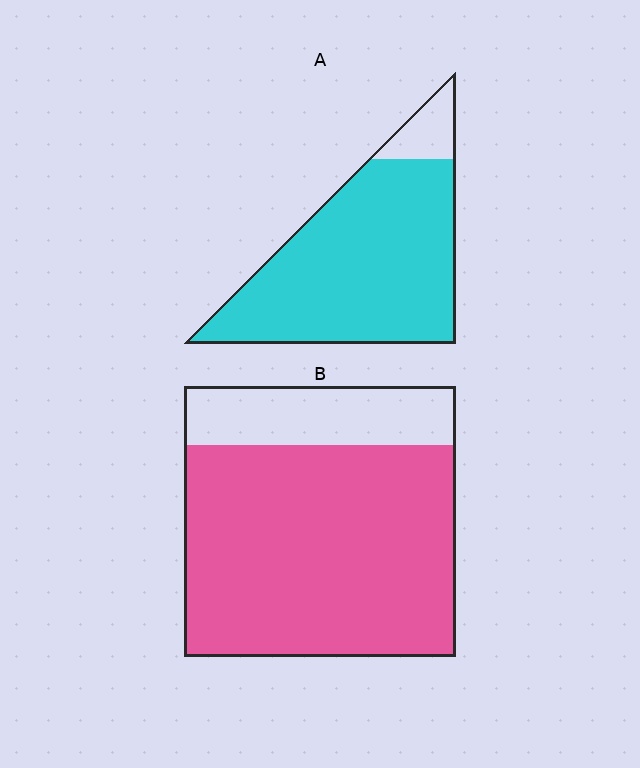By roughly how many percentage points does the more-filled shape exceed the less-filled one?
By roughly 10 percentage points (A over B).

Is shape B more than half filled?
Yes.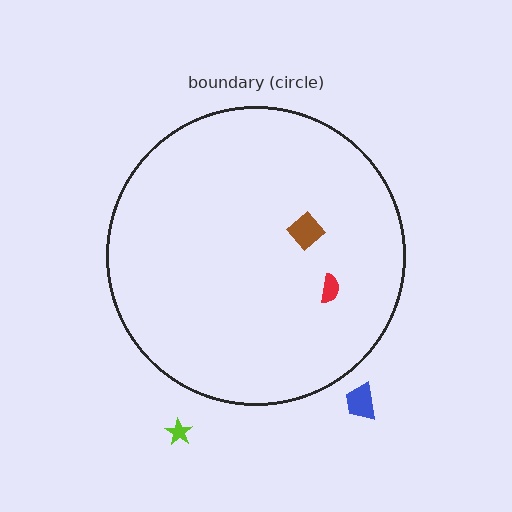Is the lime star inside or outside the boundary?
Outside.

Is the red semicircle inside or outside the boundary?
Inside.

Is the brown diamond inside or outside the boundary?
Inside.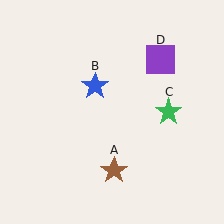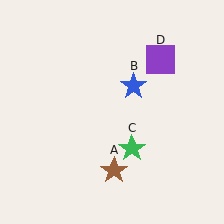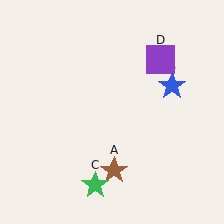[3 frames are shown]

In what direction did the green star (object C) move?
The green star (object C) moved down and to the left.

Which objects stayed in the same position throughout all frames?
Brown star (object A) and purple square (object D) remained stationary.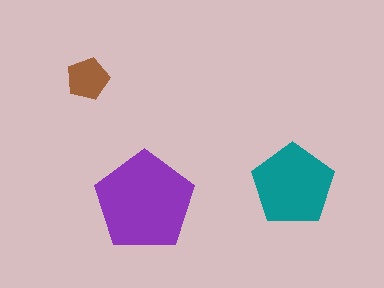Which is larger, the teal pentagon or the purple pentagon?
The purple one.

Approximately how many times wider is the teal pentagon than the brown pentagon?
About 2 times wider.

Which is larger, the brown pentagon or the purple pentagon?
The purple one.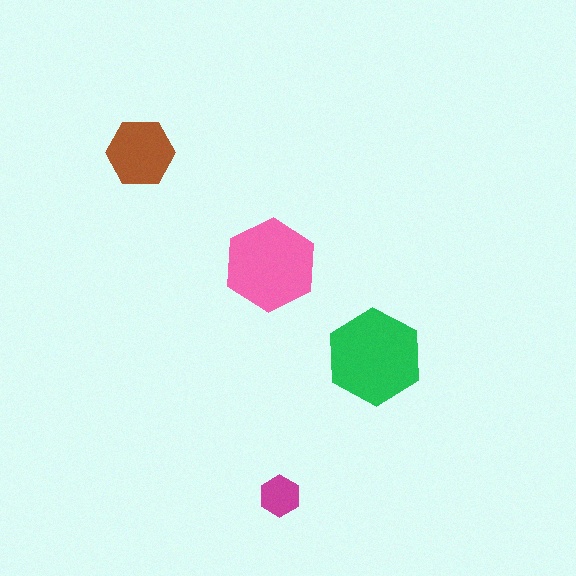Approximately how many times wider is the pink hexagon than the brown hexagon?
About 1.5 times wider.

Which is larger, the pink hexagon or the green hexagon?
The green one.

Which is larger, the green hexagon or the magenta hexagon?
The green one.